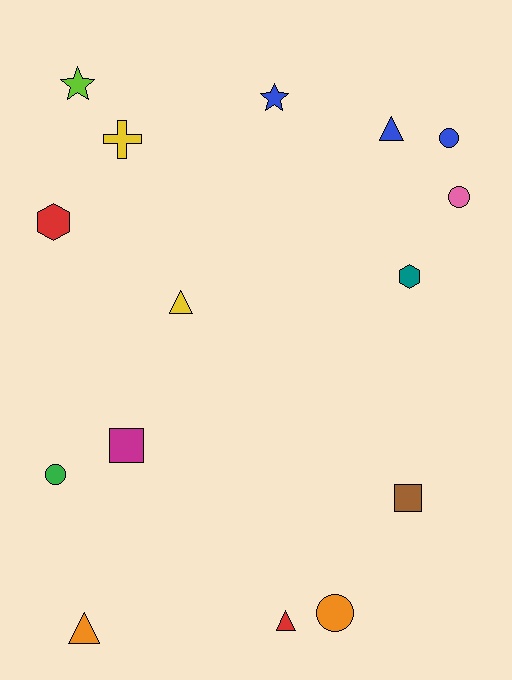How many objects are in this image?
There are 15 objects.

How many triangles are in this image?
There are 4 triangles.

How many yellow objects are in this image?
There are 2 yellow objects.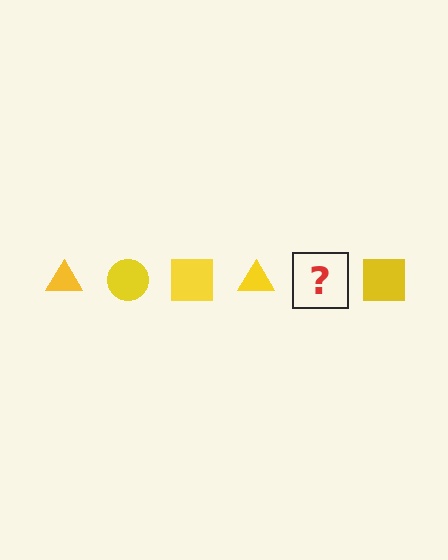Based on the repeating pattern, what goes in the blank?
The blank should be a yellow circle.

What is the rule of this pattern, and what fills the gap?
The rule is that the pattern cycles through triangle, circle, square shapes in yellow. The gap should be filled with a yellow circle.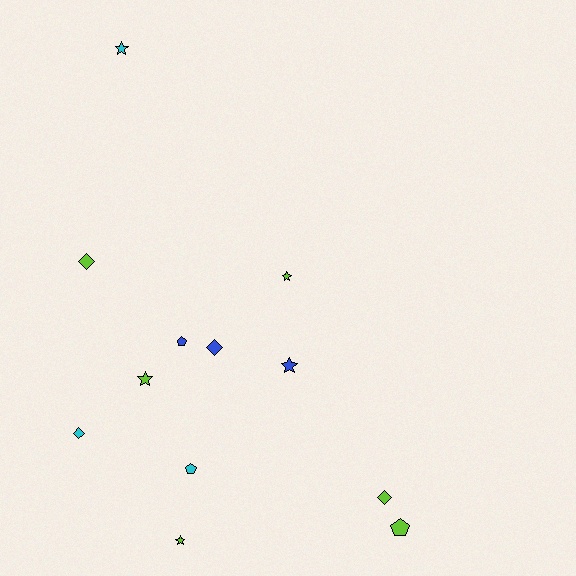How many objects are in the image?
There are 12 objects.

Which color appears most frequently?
Lime, with 6 objects.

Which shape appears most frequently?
Star, with 5 objects.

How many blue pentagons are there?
There is 1 blue pentagon.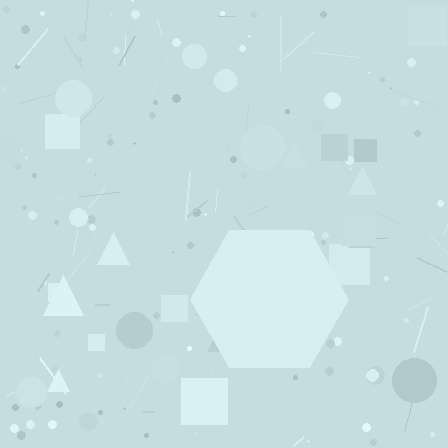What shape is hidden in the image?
A hexagon is hidden in the image.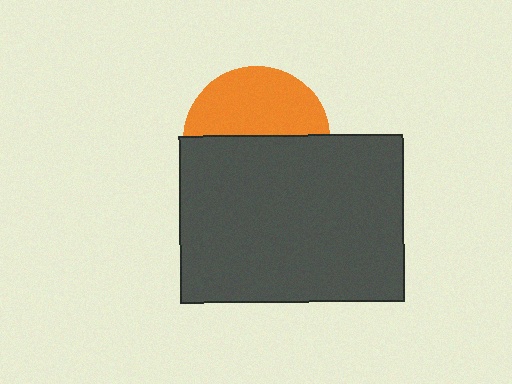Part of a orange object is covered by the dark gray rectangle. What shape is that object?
It is a circle.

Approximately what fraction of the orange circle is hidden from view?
Roughly 53% of the orange circle is hidden behind the dark gray rectangle.